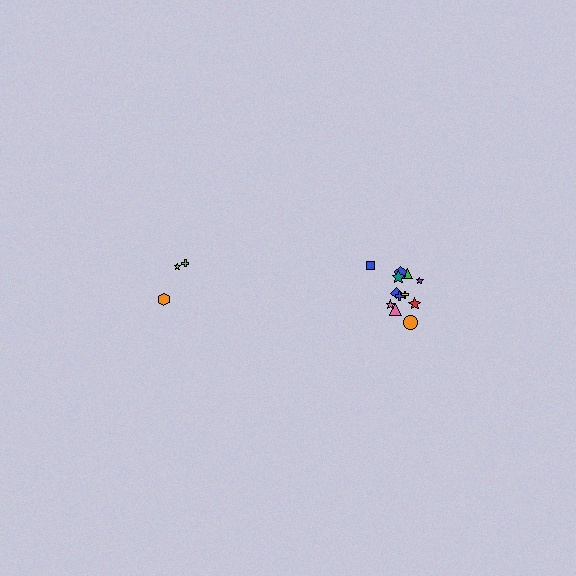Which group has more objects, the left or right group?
The right group.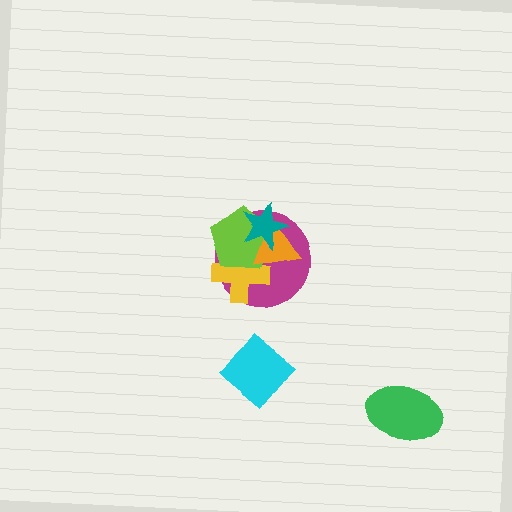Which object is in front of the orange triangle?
The teal star is in front of the orange triangle.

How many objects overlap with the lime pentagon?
4 objects overlap with the lime pentagon.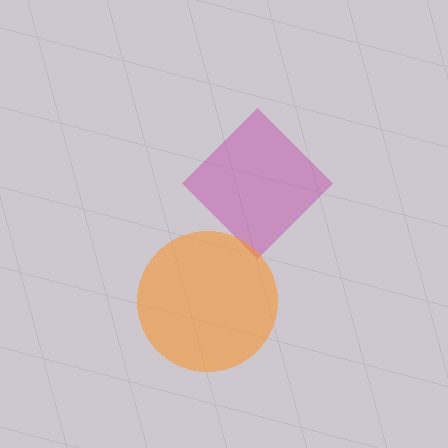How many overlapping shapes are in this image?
There are 2 overlapping shapes in the image.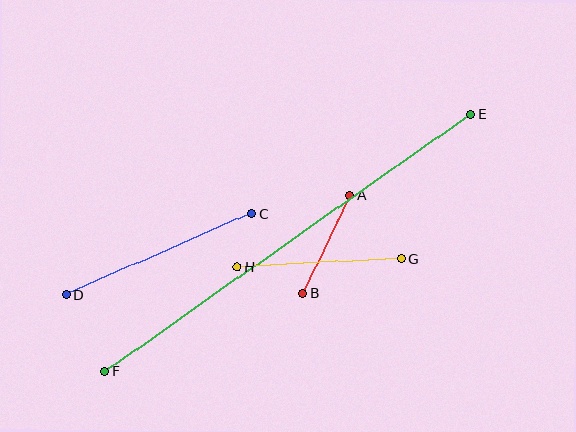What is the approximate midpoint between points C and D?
The midpoint is at approximately (159, 254) pixels.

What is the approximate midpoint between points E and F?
The midpoint is at approximately (288, 243) pixels.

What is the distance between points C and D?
The distance is approximately 202 pixels.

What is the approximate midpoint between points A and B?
The midpoint is at approximately (327, 244) pixels.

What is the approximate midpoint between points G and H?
The midpoint is at approximately (319, 263) pixels.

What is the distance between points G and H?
The distance is approximately 164 pixels.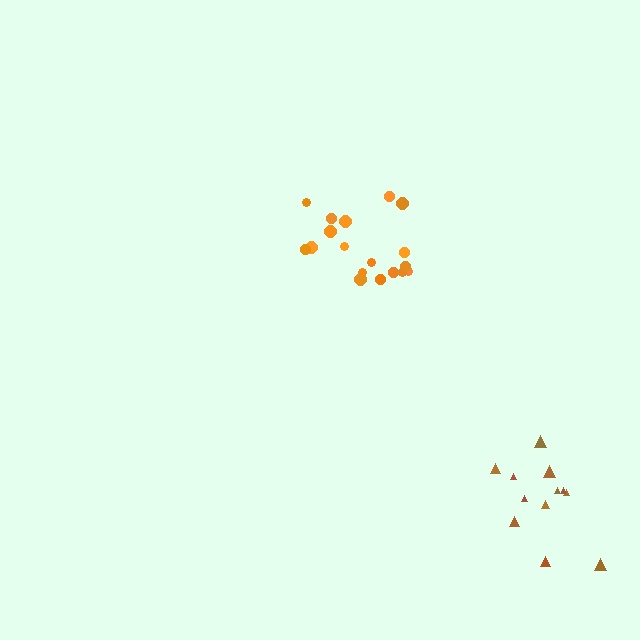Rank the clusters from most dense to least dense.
orange, brown.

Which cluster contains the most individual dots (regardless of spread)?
Orange (18).